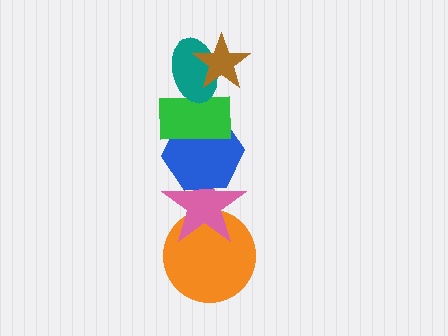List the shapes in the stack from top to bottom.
From top to bottom: the brown star, the teal ellipse, the green rectangle, the blue hexagon, the pink star, the orange circle.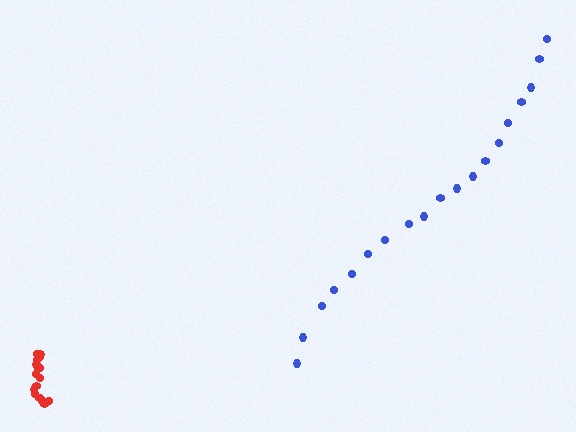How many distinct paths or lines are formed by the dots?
There are 2 distinct paths.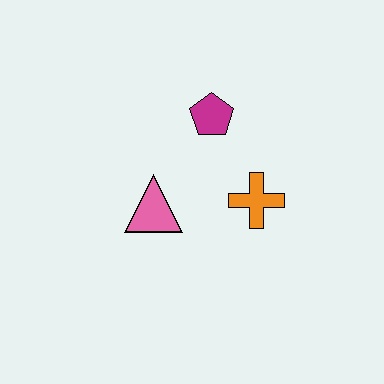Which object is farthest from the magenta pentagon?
The pink triangle is farthest from the magenta pentagon.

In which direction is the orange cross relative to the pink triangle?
The orange cross is to the right of the pink triangle.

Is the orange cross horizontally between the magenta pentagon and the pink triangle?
No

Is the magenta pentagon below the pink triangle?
No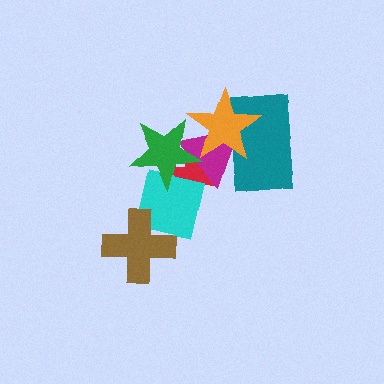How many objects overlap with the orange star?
4 objects overlap with the orange star.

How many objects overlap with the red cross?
4 objects overlap with the red cross.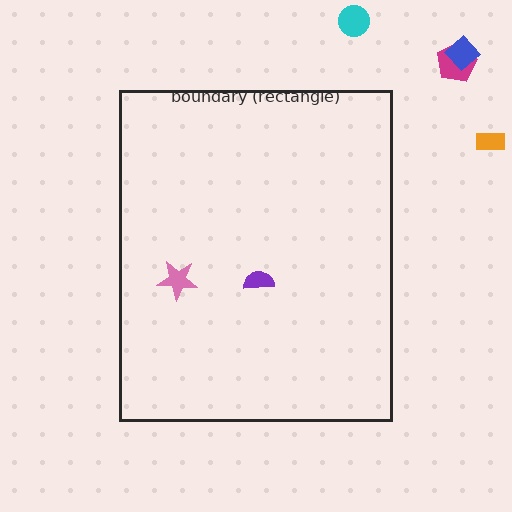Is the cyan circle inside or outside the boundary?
Outside.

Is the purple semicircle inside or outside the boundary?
Inside.